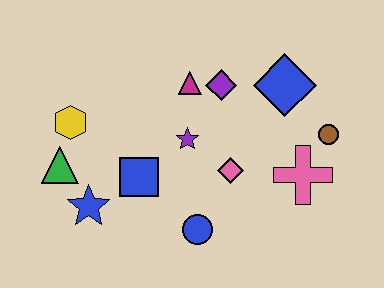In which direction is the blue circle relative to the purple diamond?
The blue circle is below the purple diamond.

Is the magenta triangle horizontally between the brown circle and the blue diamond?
No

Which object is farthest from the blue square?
The brown circle is farthest from the blue square.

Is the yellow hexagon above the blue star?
Yes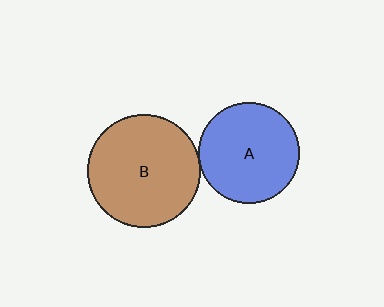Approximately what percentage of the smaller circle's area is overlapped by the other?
Approximately 5%.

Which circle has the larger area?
Circle B (brown).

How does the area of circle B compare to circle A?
Approximately 1.3 times.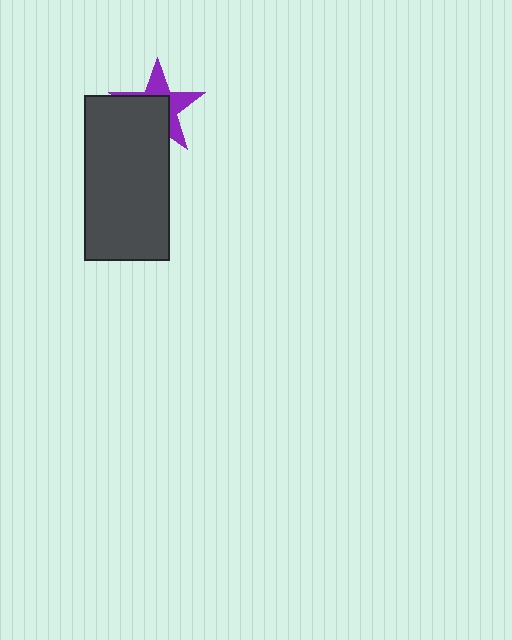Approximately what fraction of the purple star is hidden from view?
Roughly 52% of the purple star is hidden behind the dark gray rectangle.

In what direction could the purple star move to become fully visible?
The purple star could move toward the upper-right. That would shift it out from behind the dark gray rectangle entirely.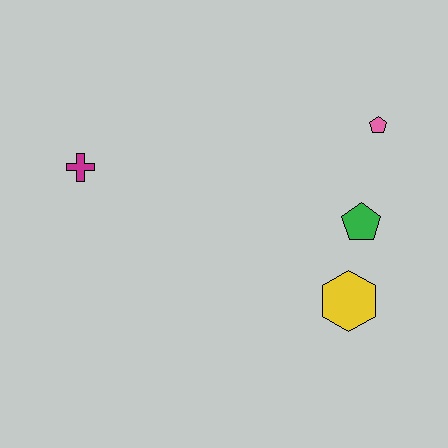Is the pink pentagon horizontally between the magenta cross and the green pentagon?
No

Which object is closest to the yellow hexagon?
The green pentagon is closest to the yellow hexagon.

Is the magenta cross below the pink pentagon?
Yes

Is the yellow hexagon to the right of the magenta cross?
Yes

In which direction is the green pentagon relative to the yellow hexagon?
The green pentagon is above the yellow hexagon.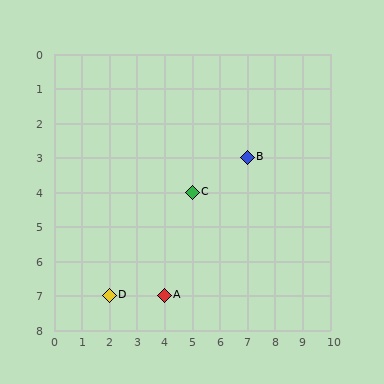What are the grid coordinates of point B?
Point B is at grid coordinates (7, 3).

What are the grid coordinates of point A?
Point A is at grid coordinates (4, 7).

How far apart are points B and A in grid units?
Points B and A are 3 columns and 4 rows apart (about 5.0 grid units diagonally).